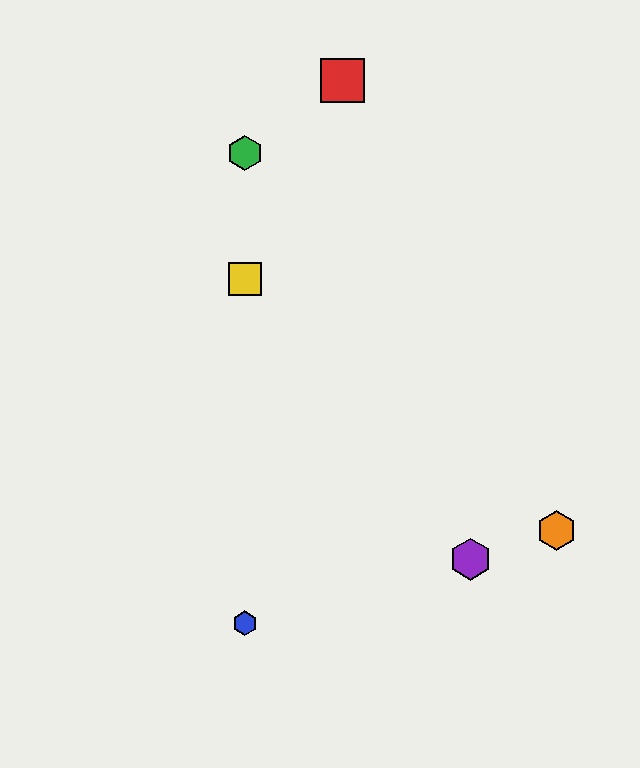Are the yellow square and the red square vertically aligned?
No, the yellow square is at x≈245 and the red square is at x≈343.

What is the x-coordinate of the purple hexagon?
The purple hexagon is at x≈471.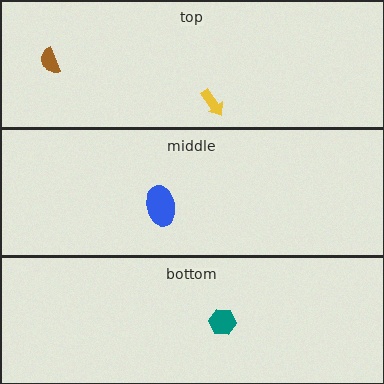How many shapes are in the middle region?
1.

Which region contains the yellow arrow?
The top region.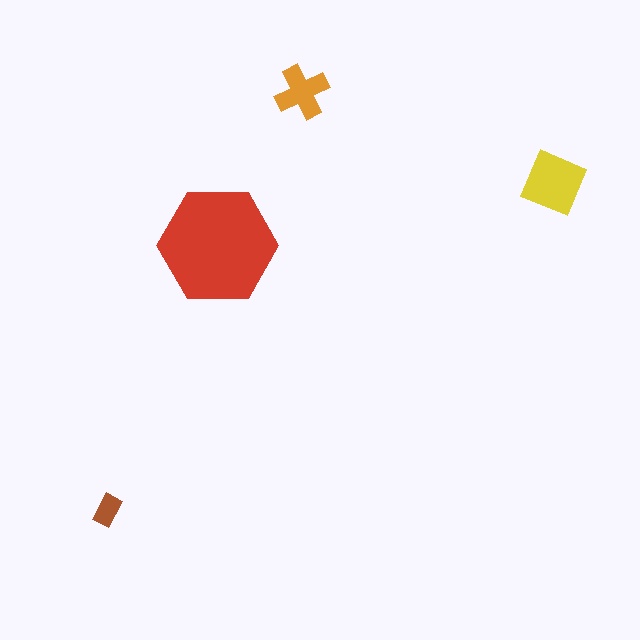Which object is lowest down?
The brown rectangle is bottommost.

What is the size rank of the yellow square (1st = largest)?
2nd.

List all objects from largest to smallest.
The red hexagon, the yellow square, the orange cross, the brown rectangle.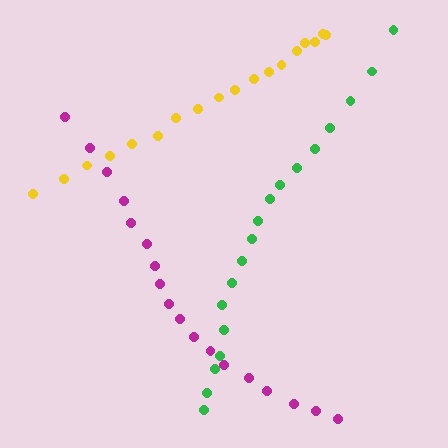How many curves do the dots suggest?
There are 3 distinct paths.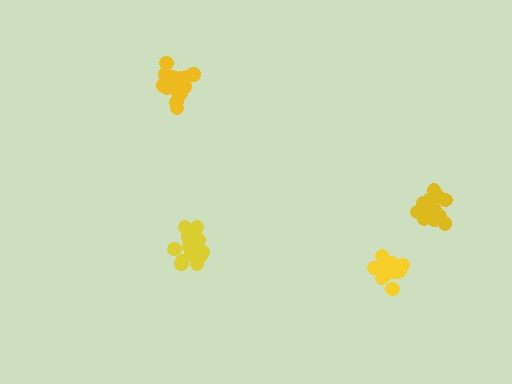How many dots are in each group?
Group 1: 18 dots, Group 2: 16 dots, Group 3: 16 dots, Group 4: 18 dots (68 total).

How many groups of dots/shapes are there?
There are 4 groups.